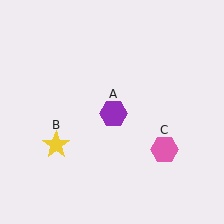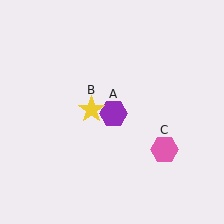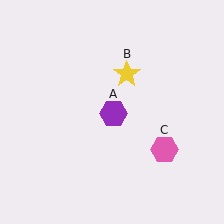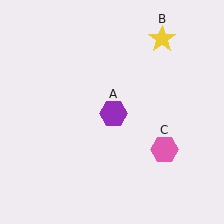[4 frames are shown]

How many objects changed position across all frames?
1 object changed position: yellow star (object B).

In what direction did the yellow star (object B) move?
The yellow star (object B) moved up and to the right.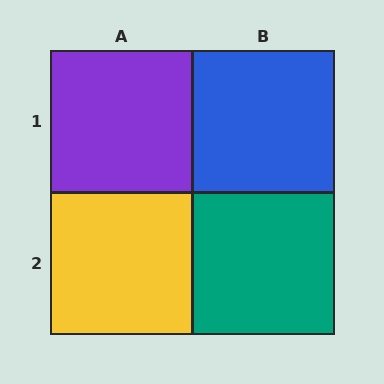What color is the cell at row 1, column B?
Blue.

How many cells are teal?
1 cell is teal.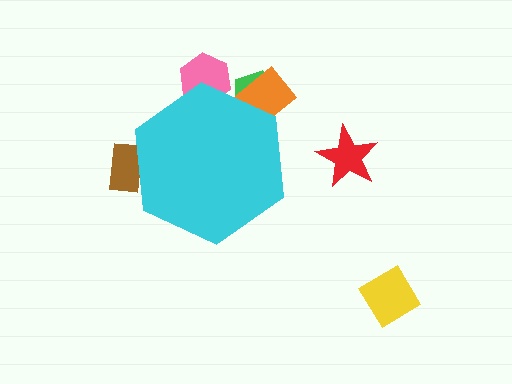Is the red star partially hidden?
No, the red star is fully visible.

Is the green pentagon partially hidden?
Yes, the green pentagon is partially hidden behind the cyan hexagon.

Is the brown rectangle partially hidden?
Yes, the brown rectangle is partially hidden behind the cyan hexagon.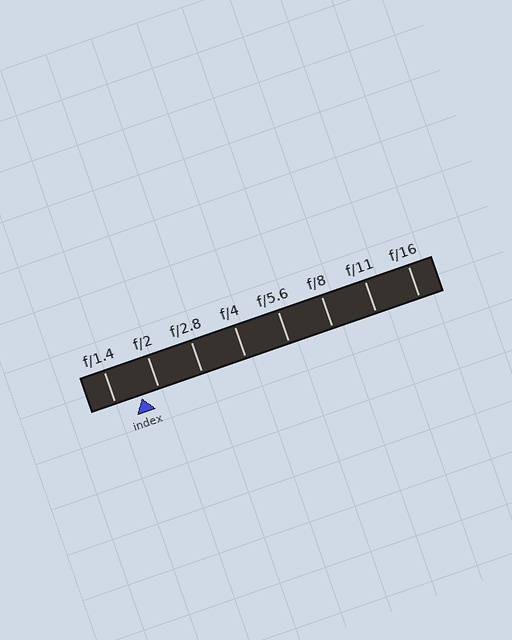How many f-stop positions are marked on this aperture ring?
There are 8 f-stop positions marked.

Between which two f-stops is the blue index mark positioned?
The index mark is between f/1.4 and f/2.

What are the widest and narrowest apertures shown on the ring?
The widest aperture shown is f/1.4 and the narrowest is f/16.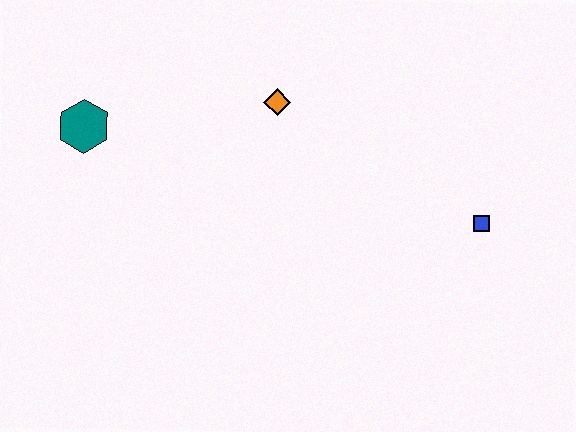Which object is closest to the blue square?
The orange diamond is closest to the blue square.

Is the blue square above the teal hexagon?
No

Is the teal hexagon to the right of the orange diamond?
No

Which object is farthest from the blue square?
The teal hexagon is farthest from the blue square.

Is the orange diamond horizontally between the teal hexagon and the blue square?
Yes